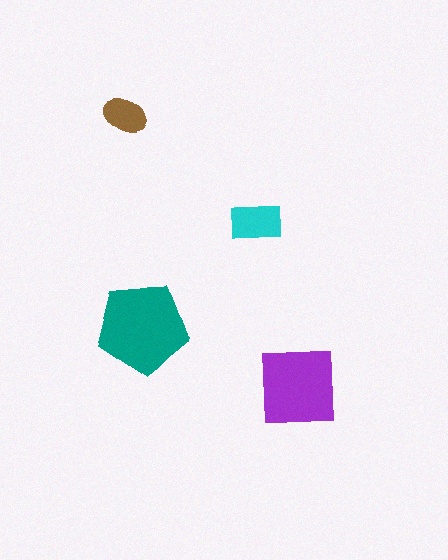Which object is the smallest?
The brown ellipse.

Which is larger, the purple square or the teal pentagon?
The teal pentagon.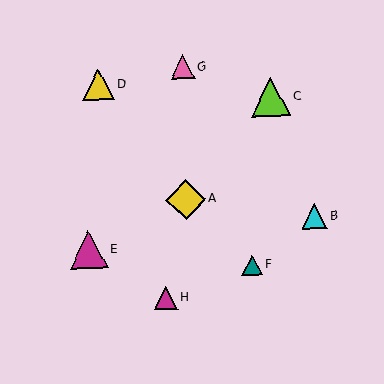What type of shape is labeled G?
Shape G is a pink triangle.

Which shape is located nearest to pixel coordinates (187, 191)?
The yellow diamond (labeled A) at (186, 199) is nearest to that location.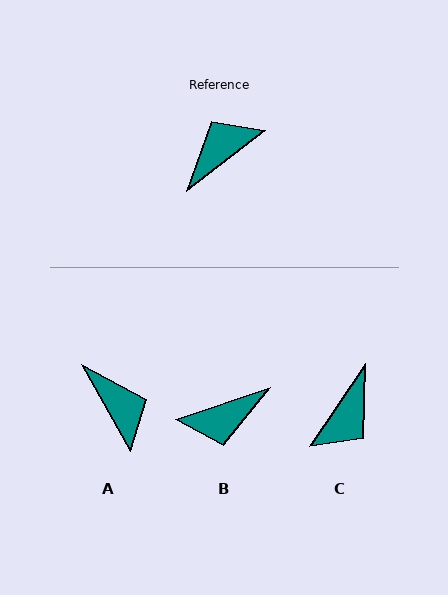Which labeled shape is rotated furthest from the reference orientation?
C, about 162 degrees away.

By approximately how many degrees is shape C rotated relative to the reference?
Approximately 162 degrees clockwise.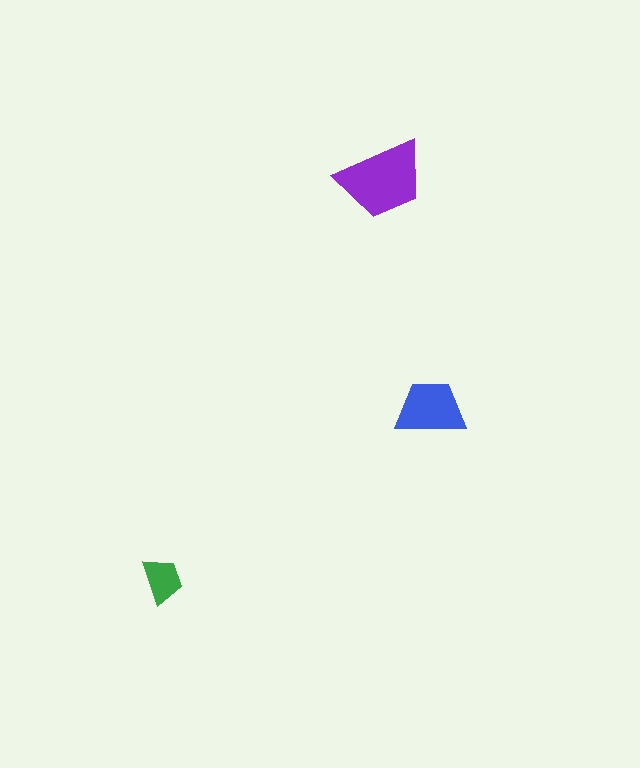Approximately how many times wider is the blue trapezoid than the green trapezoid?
About 1.5 times wider.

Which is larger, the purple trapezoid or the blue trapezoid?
The purple one.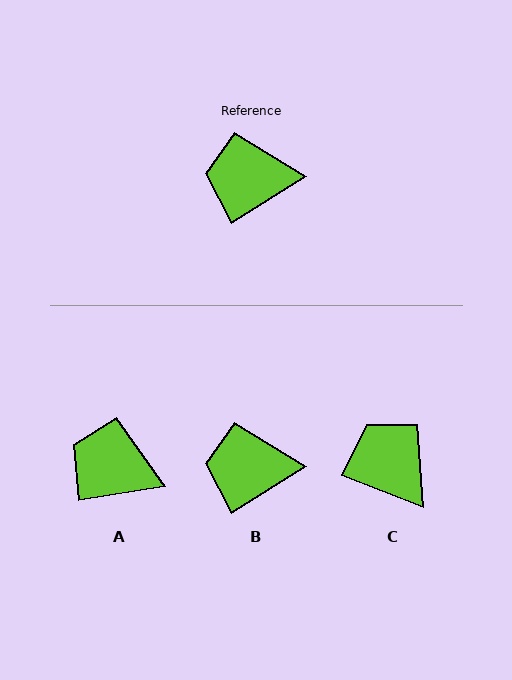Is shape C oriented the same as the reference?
No, it is off by about 54 degrees.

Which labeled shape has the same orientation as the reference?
B.